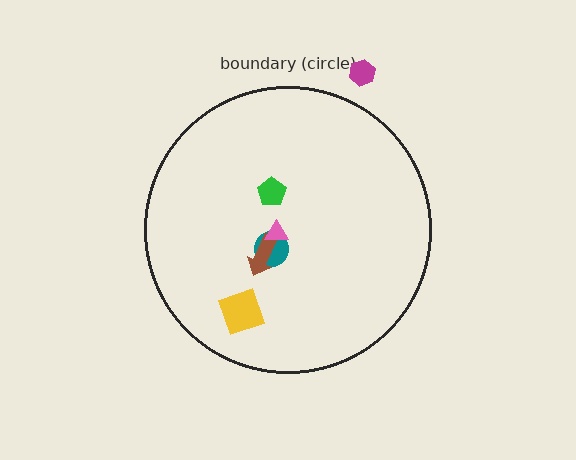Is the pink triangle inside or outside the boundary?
Inside.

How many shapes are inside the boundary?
5 inside, 1 outside.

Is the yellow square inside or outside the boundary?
Inside.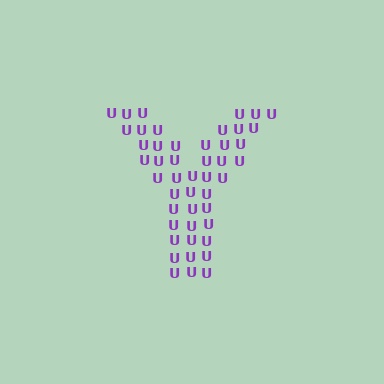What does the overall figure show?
The overall figure shows the letter Y.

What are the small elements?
The small elements are letter U's.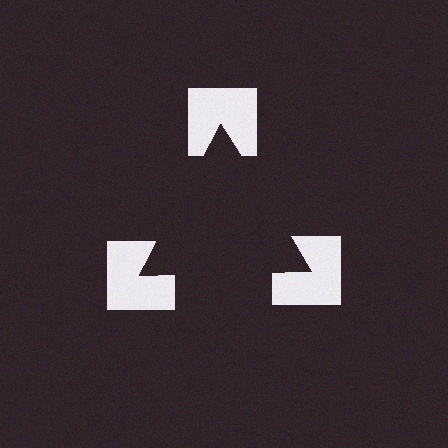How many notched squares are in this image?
There are 3 — one at each vertex of the illusory triangle.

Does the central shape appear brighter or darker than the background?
It typically appears slightly darker than the background, even though no actual brightness change is drawn.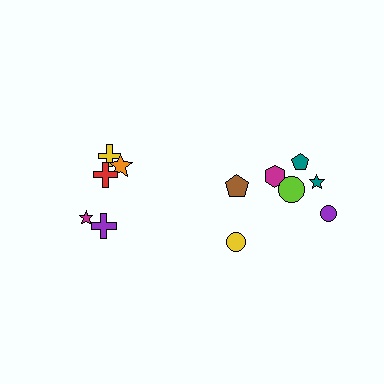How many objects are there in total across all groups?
There are 12 objects.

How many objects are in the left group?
There are 5 objects.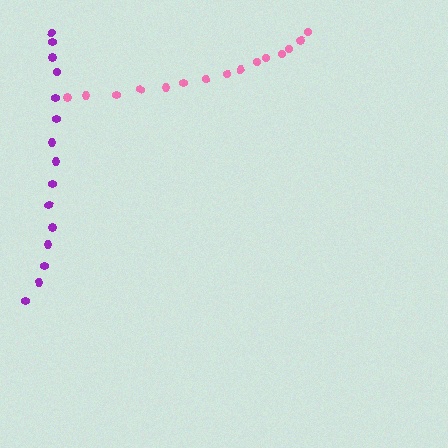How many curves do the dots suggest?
There are 2 distinct paths.